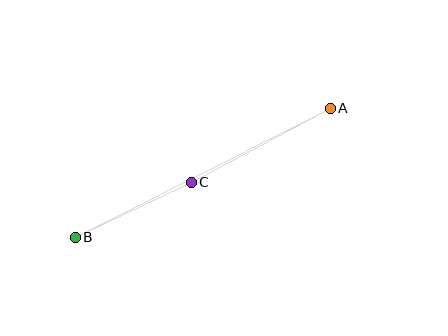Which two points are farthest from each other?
Points A and B are farthest from each other.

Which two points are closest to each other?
Points B and C are closest to each other.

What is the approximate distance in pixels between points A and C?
The distance between A and C is approximately 158 pixels.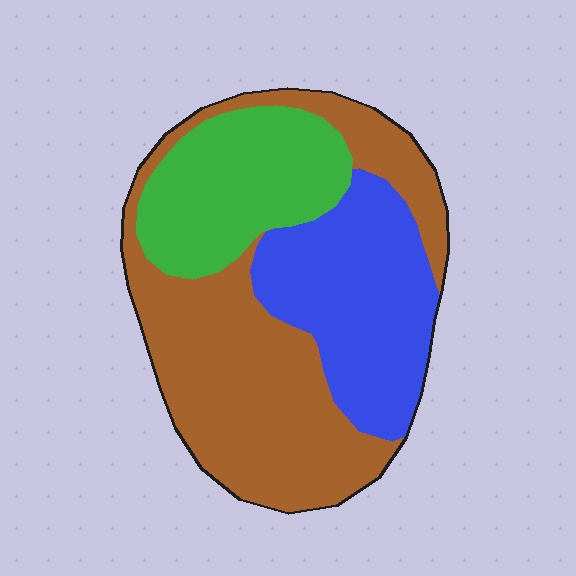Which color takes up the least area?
Green, at roughly 25%.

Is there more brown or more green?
Brown.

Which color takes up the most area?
Brown, at roughly 50%.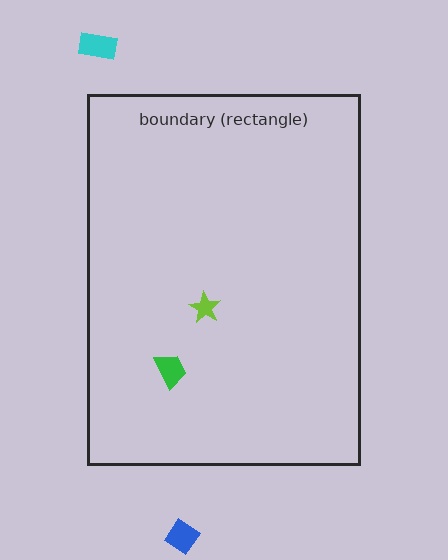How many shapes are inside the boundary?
2 inside, 2 outside.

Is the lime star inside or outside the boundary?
Inside.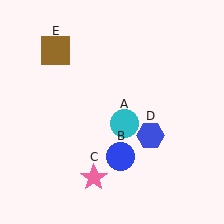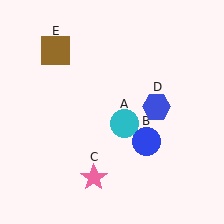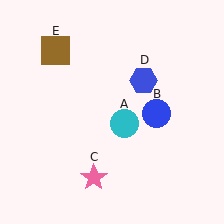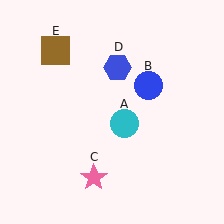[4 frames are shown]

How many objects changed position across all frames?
2 objects changed position: blue circle (object B), blue hexagon (object D).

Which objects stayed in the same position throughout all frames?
Cyan circle (object A) and pink star (object C) and brown square (object E) remained stationary.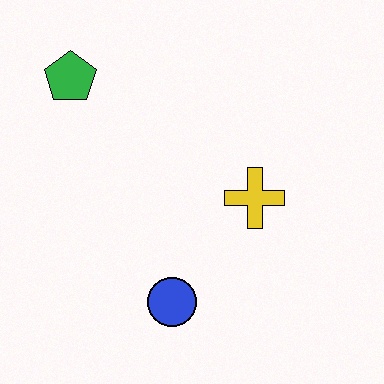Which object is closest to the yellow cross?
The blue circle is closest to the yellow cross.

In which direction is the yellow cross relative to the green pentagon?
The yellow cross is to the right of the green pentagon.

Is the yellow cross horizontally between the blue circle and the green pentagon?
No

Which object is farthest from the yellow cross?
The green pentagon is farthest from the yellow cross.